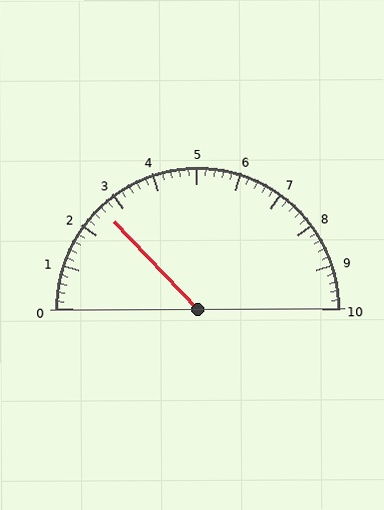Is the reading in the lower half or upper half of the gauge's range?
The reading is in the lower half of the range (0 to 10).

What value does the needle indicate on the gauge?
The needle indicates approximately 2.6.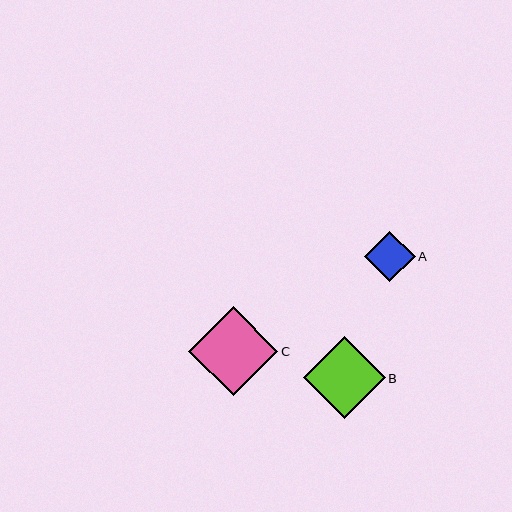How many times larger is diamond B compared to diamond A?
Diamond B is approximately 1.6 times the size of diamond A.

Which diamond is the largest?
Diamond C is the largest with a size of approximately 89 pixels.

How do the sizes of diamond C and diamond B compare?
Diamond C and diamond B are approximately the same size.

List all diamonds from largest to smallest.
From largest to smallest: C, B, A.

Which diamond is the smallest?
Diamond A is the smallest with a size of approximately 51 pixels.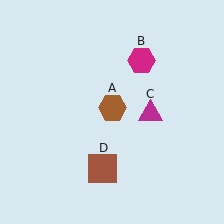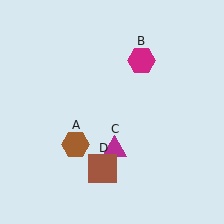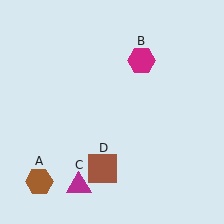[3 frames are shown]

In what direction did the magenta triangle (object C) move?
The magenta triangle (object C) moved down and to the left.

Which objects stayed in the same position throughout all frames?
Magenta hexagon (object B) and brown square (object D) remained stationary.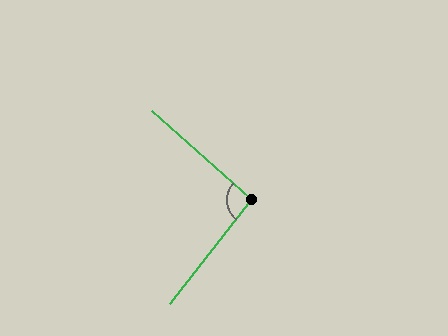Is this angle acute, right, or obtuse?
It is approximately a right angle.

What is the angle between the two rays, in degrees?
Approximately 94 degrees.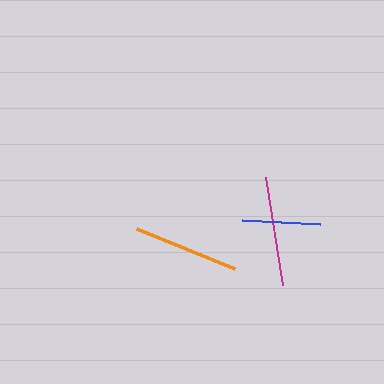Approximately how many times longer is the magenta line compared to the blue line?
The magenta line is approximately 1.4 times the length of the blue line.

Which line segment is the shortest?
The blue line is the shortest at approximately 78 pixels.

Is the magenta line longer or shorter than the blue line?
The magenta line is longer than the blue line.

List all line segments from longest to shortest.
From longest to shortest: magenta, orange, blue.